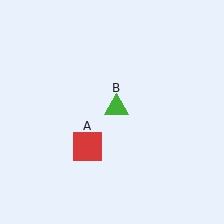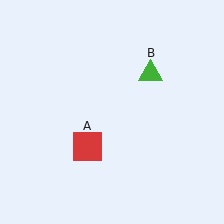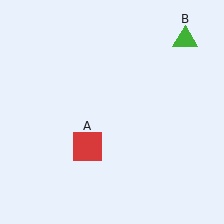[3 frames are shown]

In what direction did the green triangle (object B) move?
The green triangle (object B) moved up and to the right.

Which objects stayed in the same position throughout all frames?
Red square (object A) remained stationary.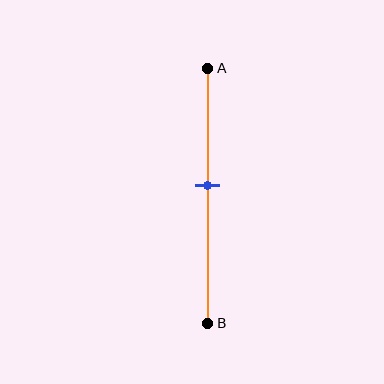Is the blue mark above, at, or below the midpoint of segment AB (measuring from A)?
The blue mark is above the midpoint of segment AB.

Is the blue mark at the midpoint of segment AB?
No, the mark is at about 45% from A, not at the 50% midpoint.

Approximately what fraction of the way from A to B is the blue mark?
The blue mark is approximately 45% of the way from A to B.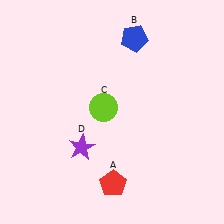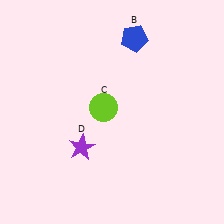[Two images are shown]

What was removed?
The red pentagon (A) was removed in Image 2.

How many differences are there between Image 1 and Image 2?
There is 1 difference between the two images.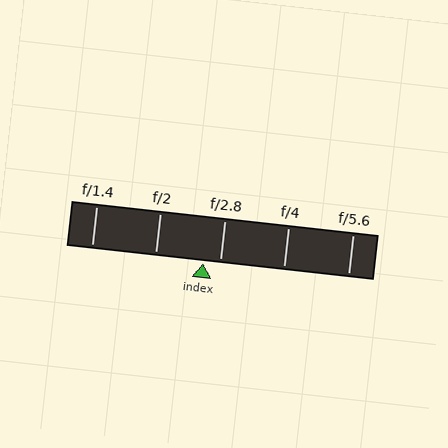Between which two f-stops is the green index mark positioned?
The index mark is between f/2 and f/2.8.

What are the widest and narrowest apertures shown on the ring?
The widest aperture shown is f/1.4 and the narrowest is f/5.6.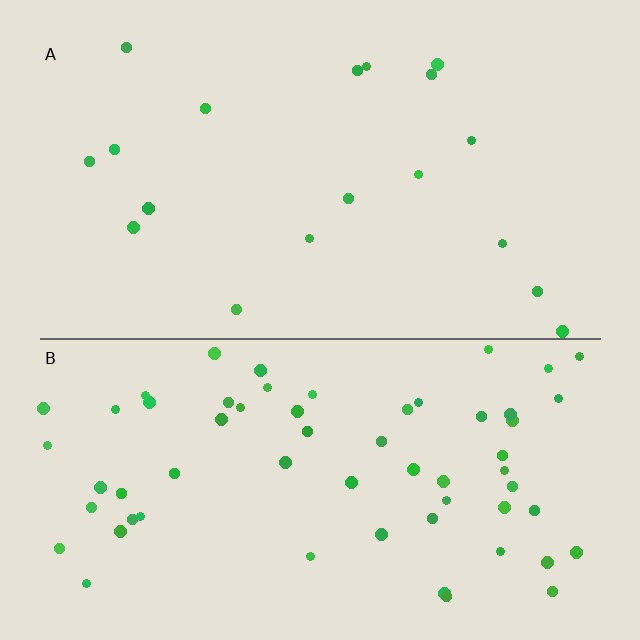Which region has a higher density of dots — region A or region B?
B (the bottom).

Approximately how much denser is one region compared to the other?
Approximately 3.3× — region B over region A.